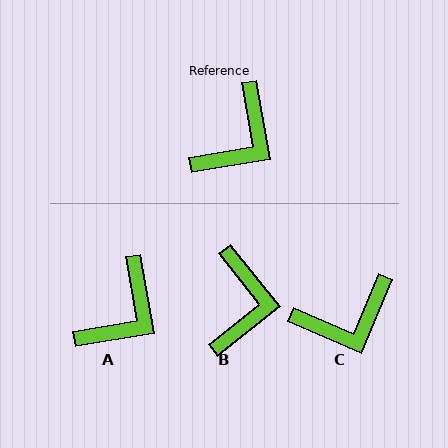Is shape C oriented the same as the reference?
No, it is off by about 33 degrees.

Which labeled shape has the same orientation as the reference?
A.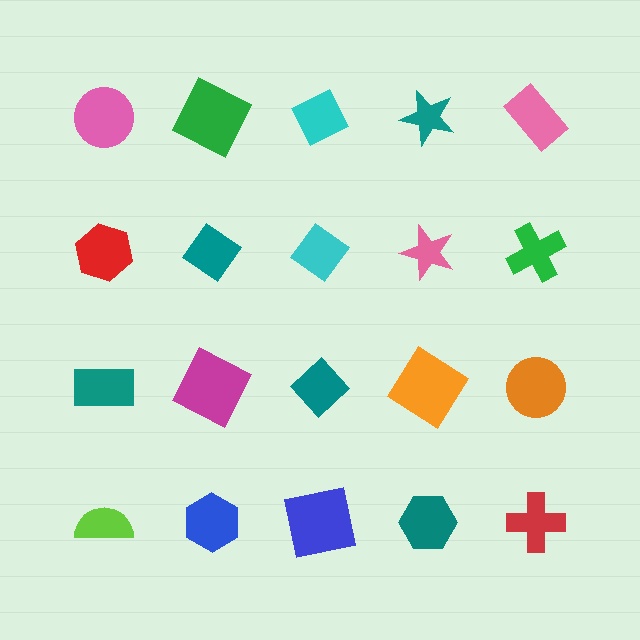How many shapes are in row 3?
5 shapes.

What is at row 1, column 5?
A pink rectangle.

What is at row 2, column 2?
A teal diamond.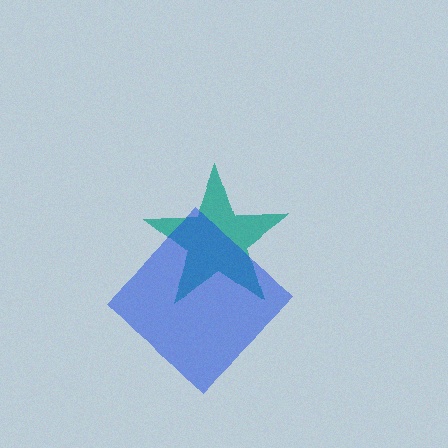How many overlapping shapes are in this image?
There are 2 overlapping shapes in the image.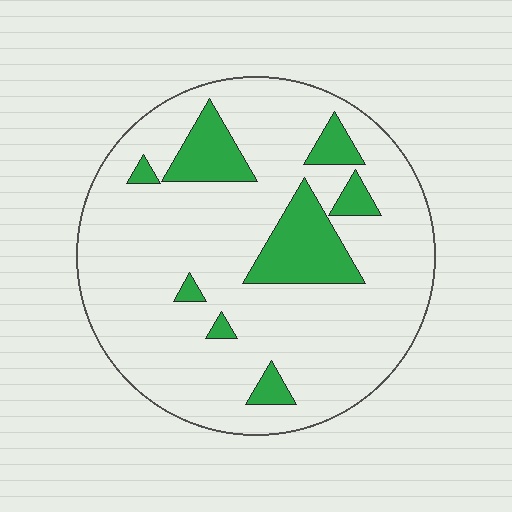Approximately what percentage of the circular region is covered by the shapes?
Approximately 15%.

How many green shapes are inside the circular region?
8.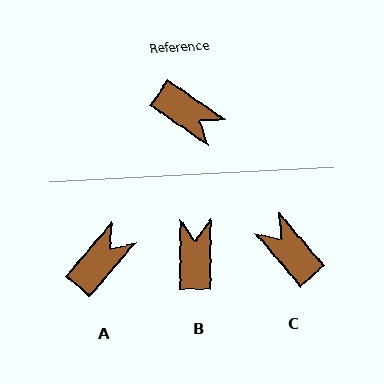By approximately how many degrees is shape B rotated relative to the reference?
Approximately 124 degrees counter-clockwise.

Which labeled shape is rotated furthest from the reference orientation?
C, about 165 degrees away.